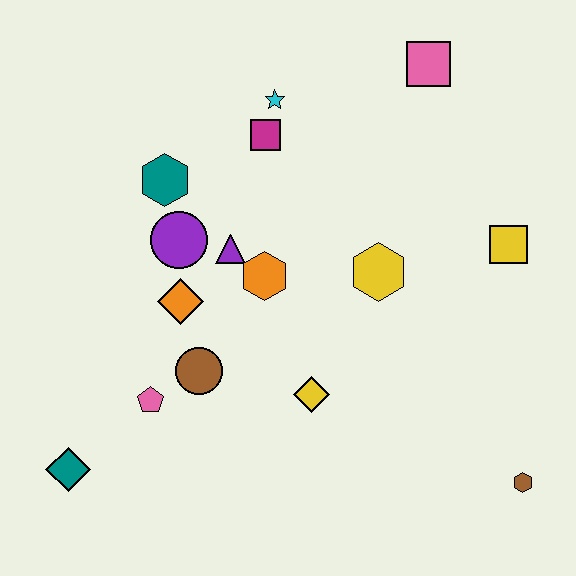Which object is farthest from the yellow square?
The teal diamond is farthest from the yellow square.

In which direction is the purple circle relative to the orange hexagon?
The purple circle is to the left of the orange hexagon.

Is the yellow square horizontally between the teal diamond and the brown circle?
No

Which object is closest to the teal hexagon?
The purple circle is closest to the teal hexagon.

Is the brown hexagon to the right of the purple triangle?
Yes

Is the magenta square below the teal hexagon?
No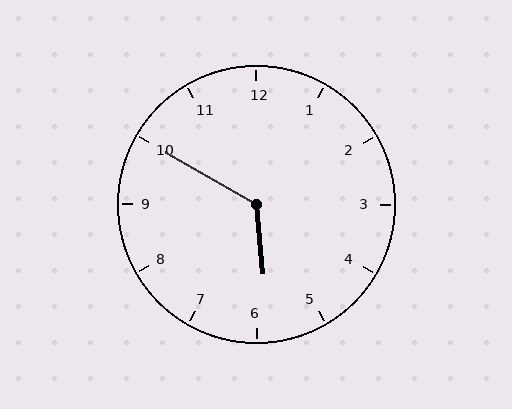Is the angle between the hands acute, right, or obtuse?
It is obtuse.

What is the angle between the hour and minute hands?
Approximately 125 degrees.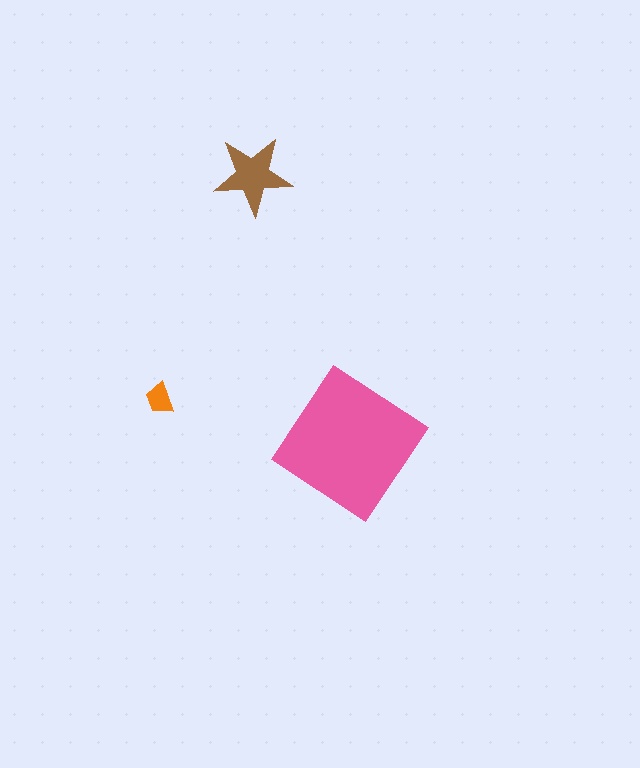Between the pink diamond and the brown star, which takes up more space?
The pink diamond.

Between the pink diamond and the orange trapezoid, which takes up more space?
The pink diamond.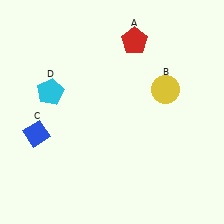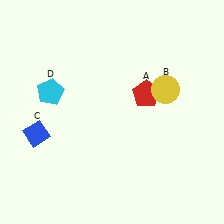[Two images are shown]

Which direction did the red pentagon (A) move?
The red pentagon (A) moved down.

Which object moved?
The red pentagon (A) moved down.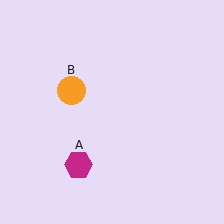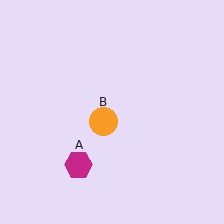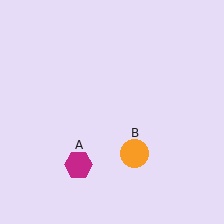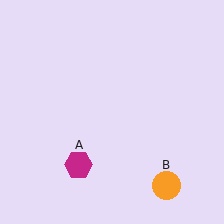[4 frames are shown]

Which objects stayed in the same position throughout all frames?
Magenta hexagon (object A) remained stationary.